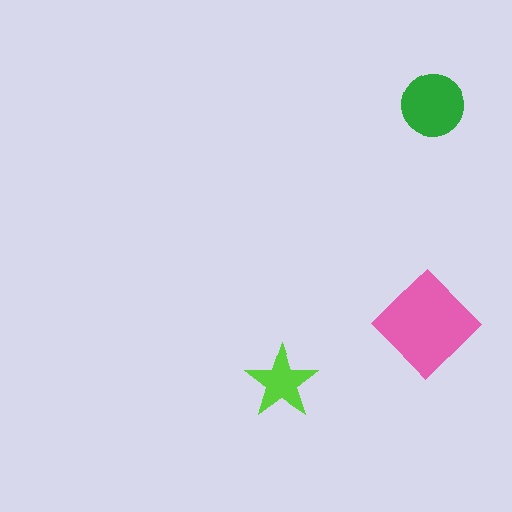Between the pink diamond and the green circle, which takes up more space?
The pink diamond.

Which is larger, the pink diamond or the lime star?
The pink diamond.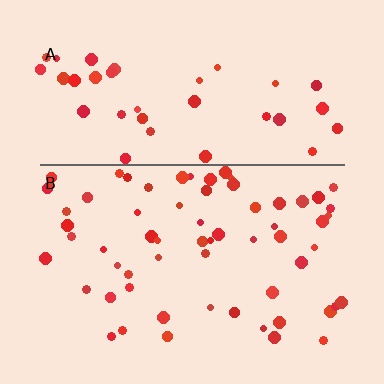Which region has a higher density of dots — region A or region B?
B (the bottom).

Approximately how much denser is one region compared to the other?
Approximately 1.6× — region B over region A.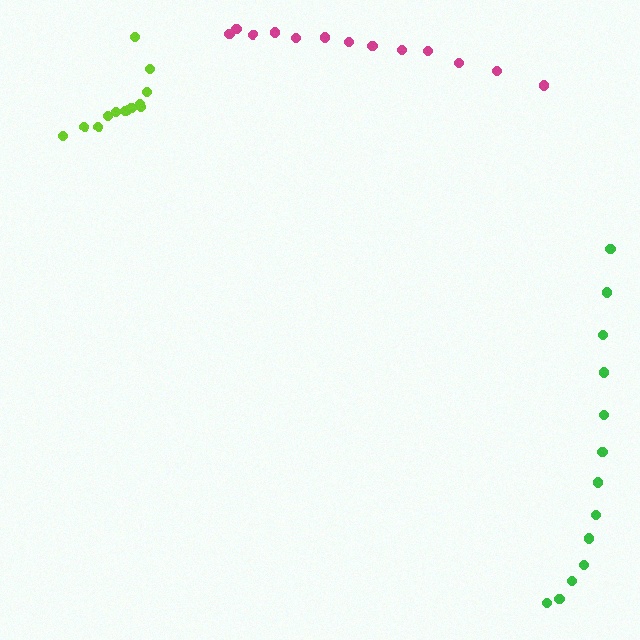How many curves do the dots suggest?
There are 3 distinct paths.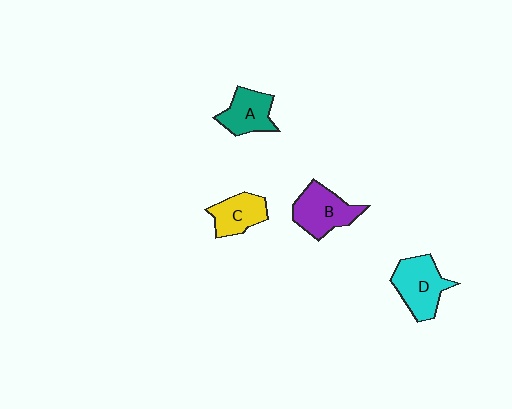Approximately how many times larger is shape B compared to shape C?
Approximately 1.3 times.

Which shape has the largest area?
Shape D (cyan).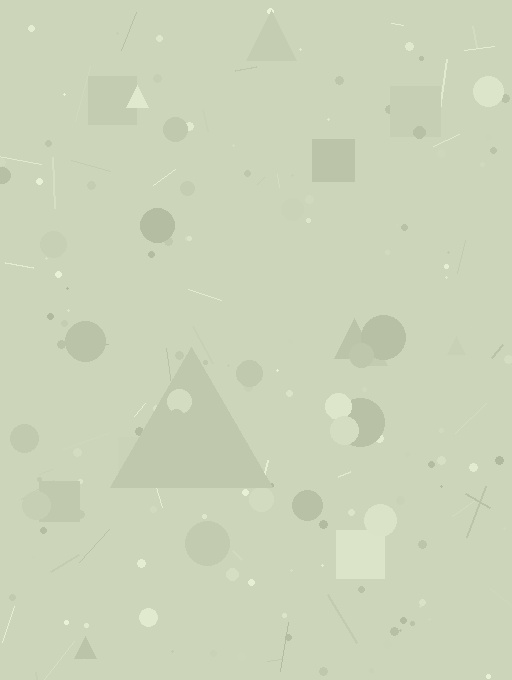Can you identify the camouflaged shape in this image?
The camouflaged shape is a triangle.